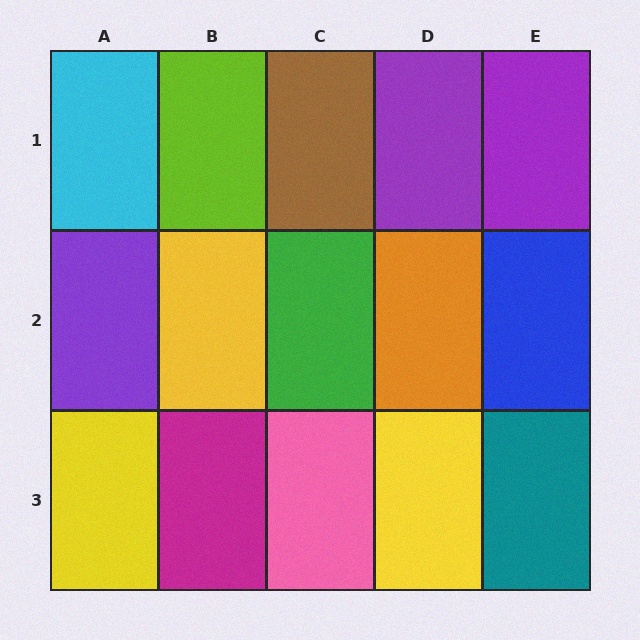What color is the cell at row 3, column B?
Magenta.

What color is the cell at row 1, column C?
Brown.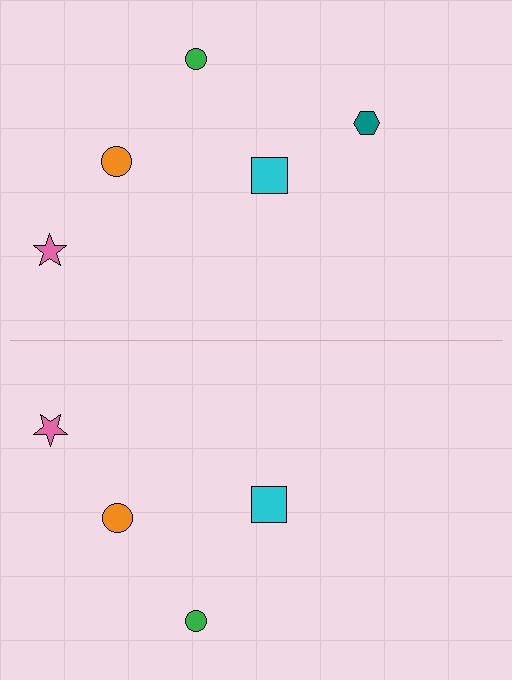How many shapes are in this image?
There are 9 shapes in this image.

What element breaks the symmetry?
A teal hexagon is missing from the bottom side.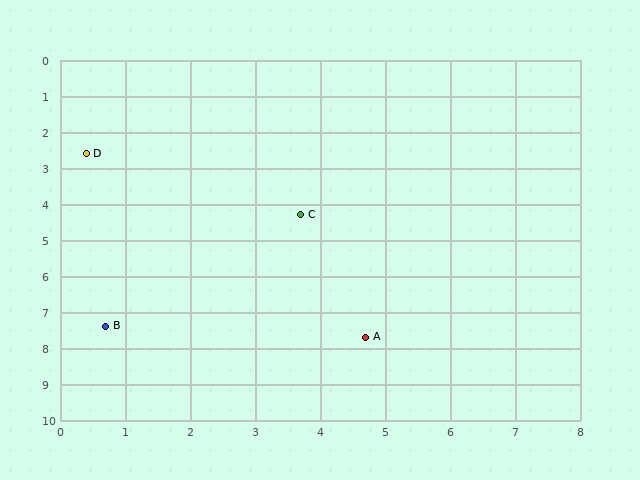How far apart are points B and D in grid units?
Points B and D are about 4.8 grid units apart.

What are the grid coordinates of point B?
Point B is at approximately (0.7, 7.4).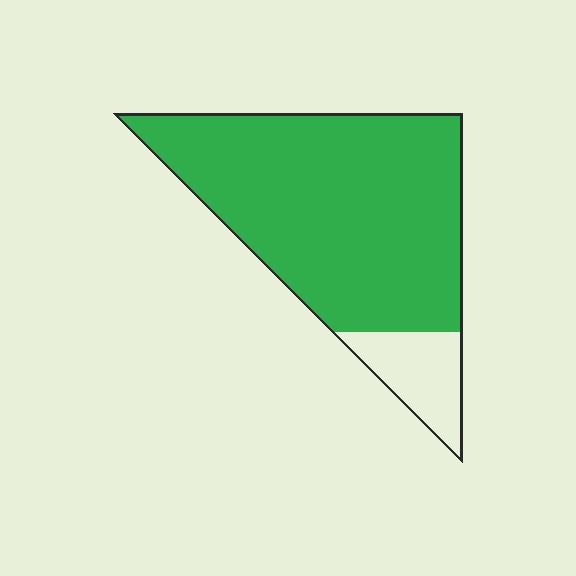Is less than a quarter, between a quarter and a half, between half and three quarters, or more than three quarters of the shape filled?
More than three quarters.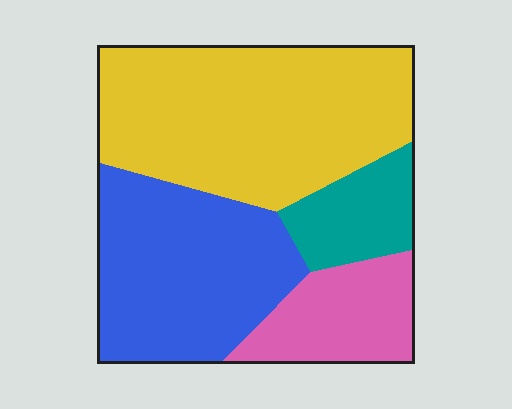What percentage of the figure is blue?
Blue takes up about one third (1/3) of the figure.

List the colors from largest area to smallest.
From largest to smallest: yellow, blue, pink, teal.